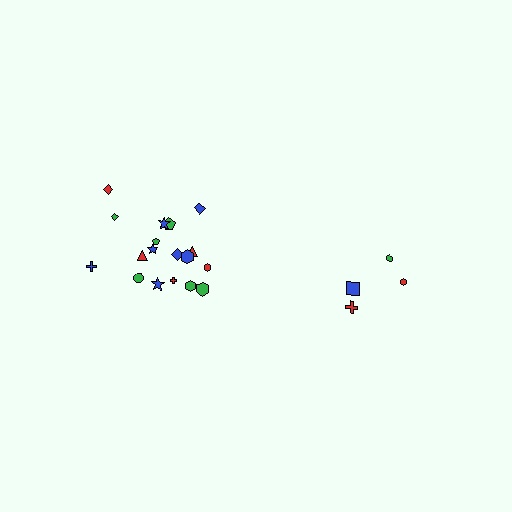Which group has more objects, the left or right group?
The left group.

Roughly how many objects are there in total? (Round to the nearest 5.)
Roughly 20 objects in total.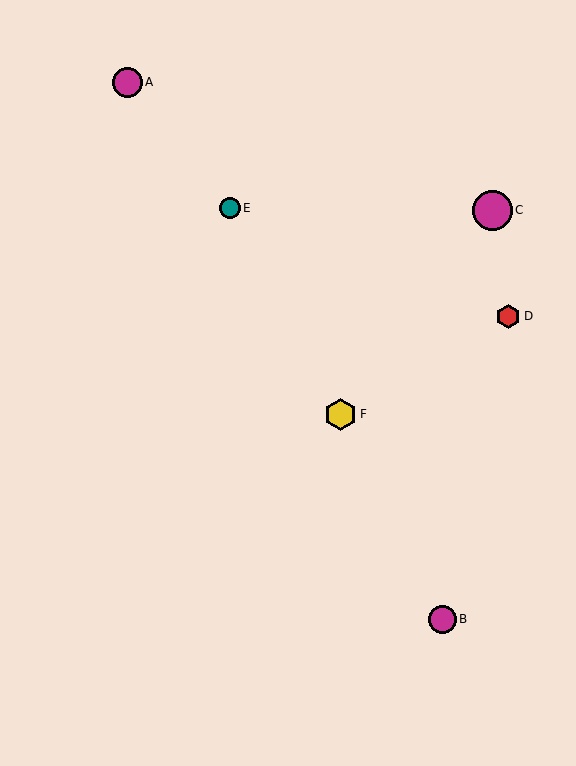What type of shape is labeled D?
Shape D is a red hexagon.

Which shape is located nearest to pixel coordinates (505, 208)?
The magenta circle (labeled C) at (492, 210) is nearest to that location.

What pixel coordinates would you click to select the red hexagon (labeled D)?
Click at (508, 316) to select the red hexagon D.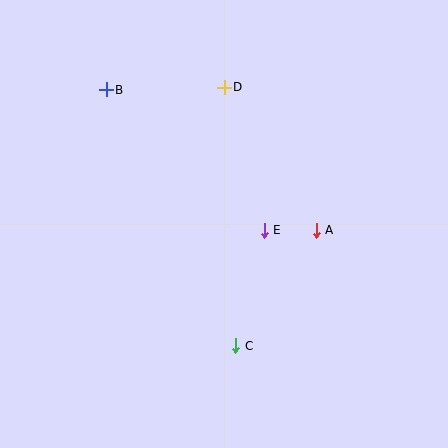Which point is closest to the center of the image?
Point E at (264, 230) is closest to the center.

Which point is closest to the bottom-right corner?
Point C is closest to the bottom-right corner.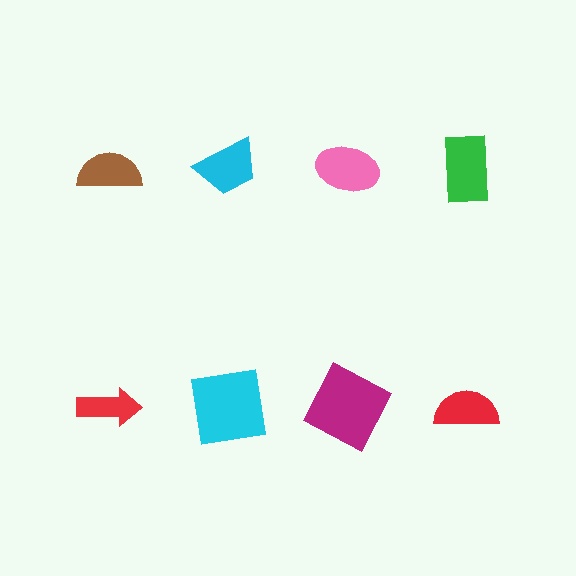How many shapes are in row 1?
4 shapes.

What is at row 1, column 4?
A green rectangle.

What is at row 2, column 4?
A red semicircle.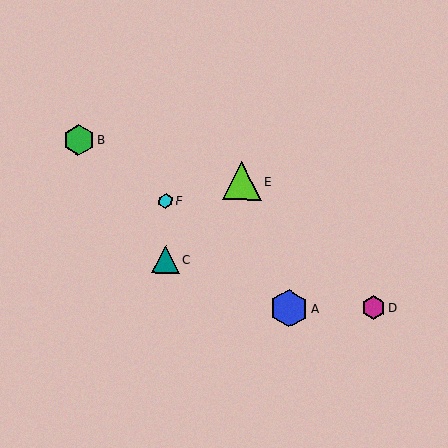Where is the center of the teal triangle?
The center of the teal triangle is at (166, 259).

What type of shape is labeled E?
Shape E is a lime triangle.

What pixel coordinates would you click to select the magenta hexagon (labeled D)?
Click at (373, 308) to select the magenta hexagon D.